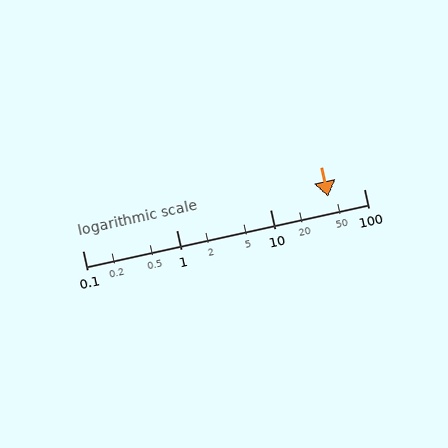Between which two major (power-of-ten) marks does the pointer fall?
The pointer is between 10 and 100.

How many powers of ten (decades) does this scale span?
The scale spans 3 decades, from 0.1 to 100.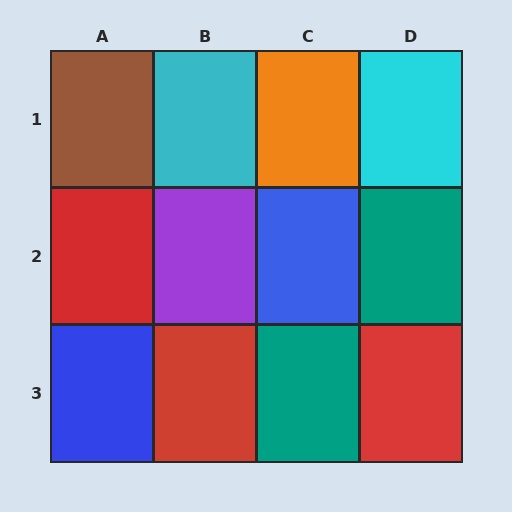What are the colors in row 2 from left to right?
Red, purple, blue, teal.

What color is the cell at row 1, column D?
Cyan.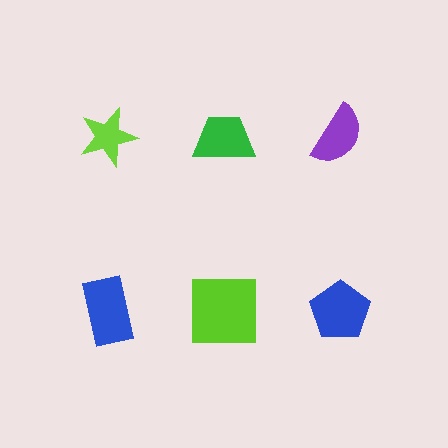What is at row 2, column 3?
A blue pentagon.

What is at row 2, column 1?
A blue rectangle.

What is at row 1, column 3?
A purple semicircle.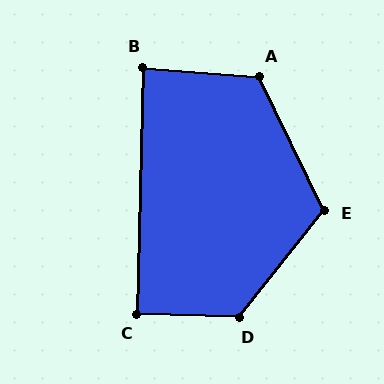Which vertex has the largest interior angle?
D, at approximately 127 degrees.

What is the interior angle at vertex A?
Approximately 120 degrees (obtuse).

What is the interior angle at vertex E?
Approximately 115 degrees (obtuse).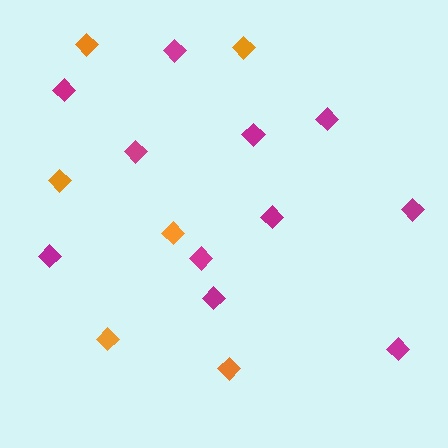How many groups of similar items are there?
There are 2 groups: one group of orange diamonds (6) and one group of magenta diamonds (11).